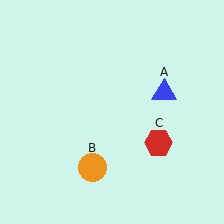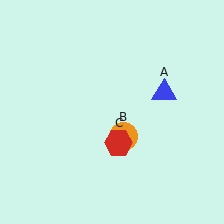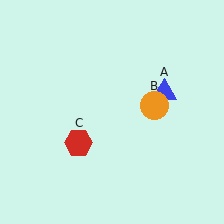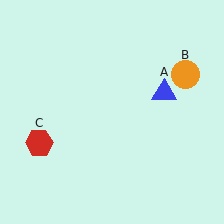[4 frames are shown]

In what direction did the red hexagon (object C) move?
The red hexagon (object C) moved left.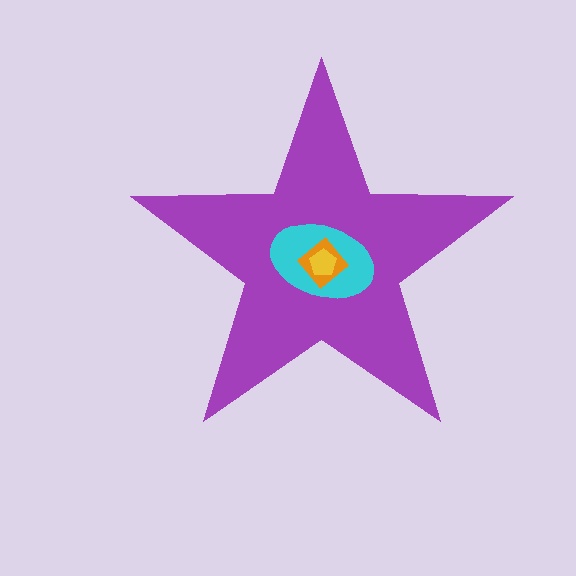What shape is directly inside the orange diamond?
The yellow pentagon.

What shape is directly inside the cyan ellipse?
The orange diamond.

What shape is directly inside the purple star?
The cyan ellipse.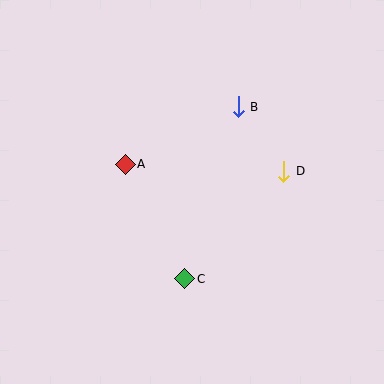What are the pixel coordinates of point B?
Point B is at (238, 107).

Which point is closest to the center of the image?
Point A at (125, 164) is closest to the center.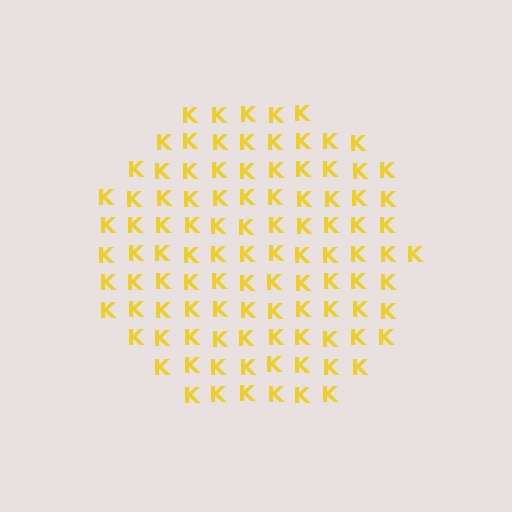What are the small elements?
The small elements are letter K's.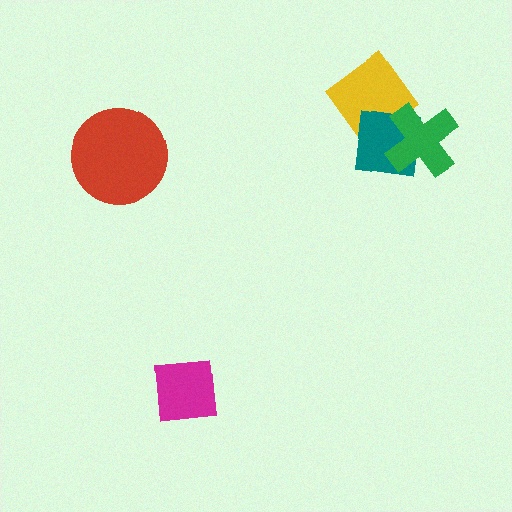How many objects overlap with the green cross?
1 object overlaps with the green cross.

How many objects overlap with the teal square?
2 objects overlap with the teal square.